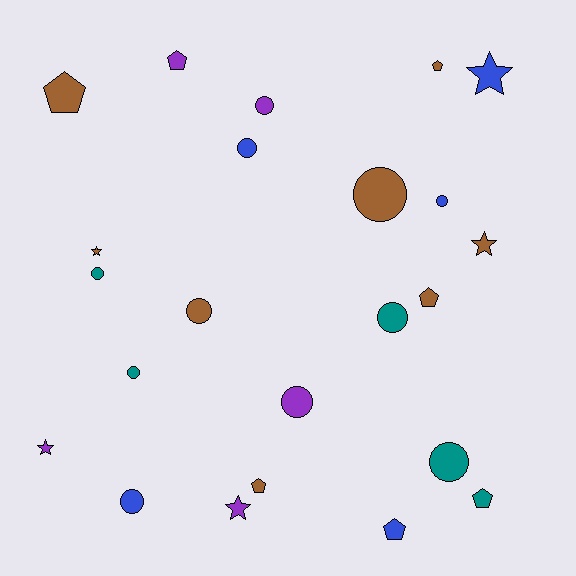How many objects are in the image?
There are 23 objects.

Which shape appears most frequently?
Circle, with 11 objects.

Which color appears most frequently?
Brown, with 8 objects.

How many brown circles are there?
There are 2 brown circles.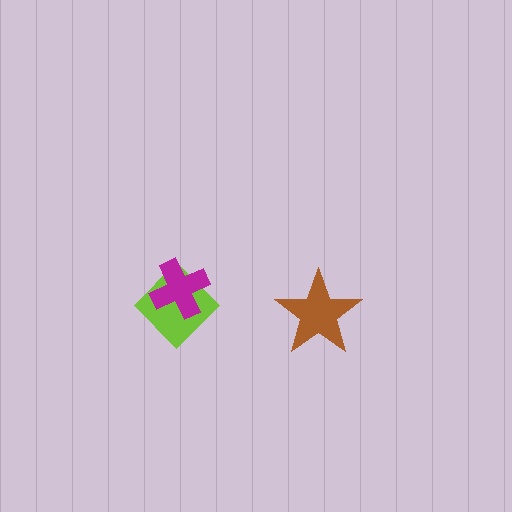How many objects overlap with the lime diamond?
1 object overlaps with the lime diamond.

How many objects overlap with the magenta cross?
1 object overlaps with the magenta cross.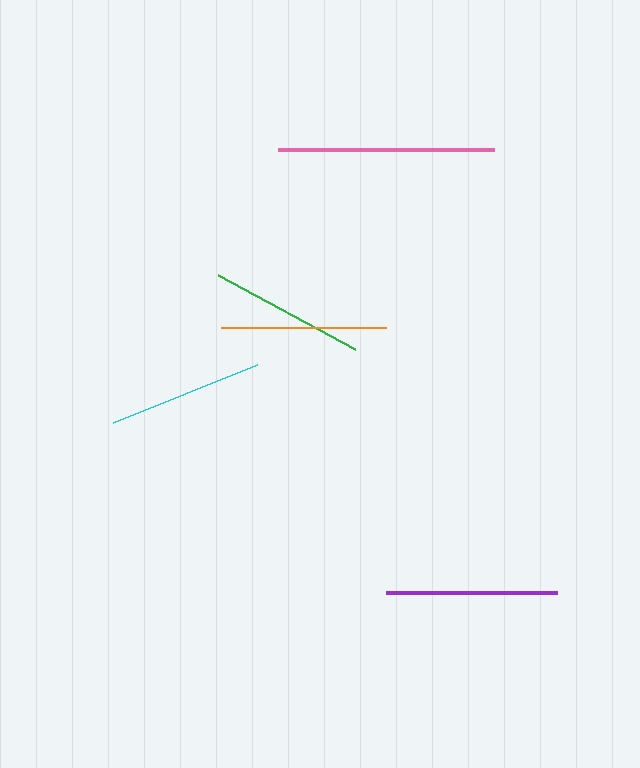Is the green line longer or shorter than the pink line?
The pink line is longer than the green line.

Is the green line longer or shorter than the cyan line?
The green line is longer than the cyan line.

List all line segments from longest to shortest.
From longest to shortest: pink, purple, orange, green, cyan.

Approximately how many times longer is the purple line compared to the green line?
The purple line is approximately 1.1 times the length of the green line.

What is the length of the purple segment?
The purple segment is approximately 171 pixels long.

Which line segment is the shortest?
The cyan line is the shortest at approximately 155 pixels.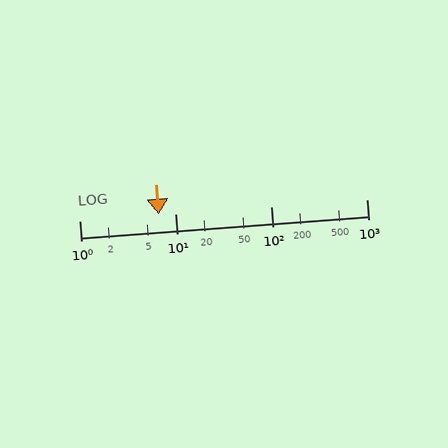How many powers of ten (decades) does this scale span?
The scale spans 3 decades, from 1 to 1000.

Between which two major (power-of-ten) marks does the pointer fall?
The pointer is between 1 and 10.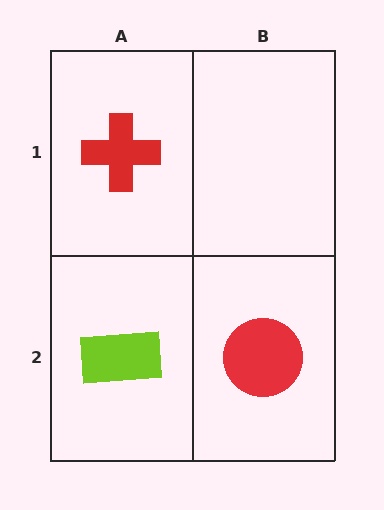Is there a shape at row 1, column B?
No, that cell is empty.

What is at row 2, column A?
A lime rectangle.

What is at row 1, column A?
A red cross.